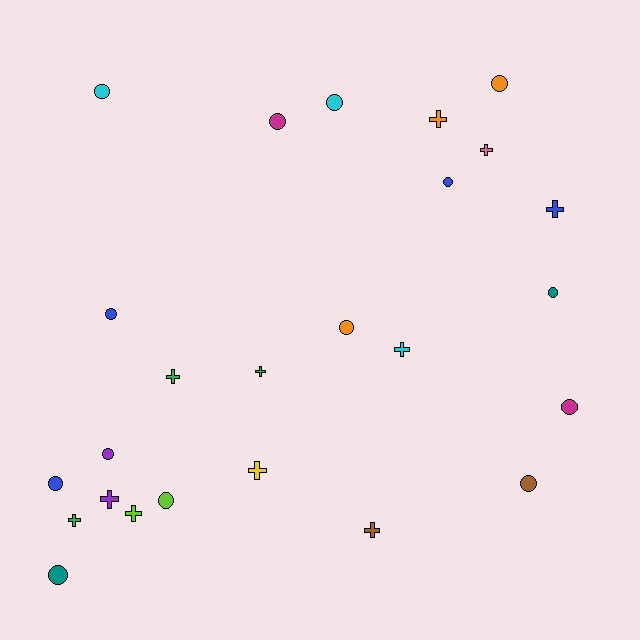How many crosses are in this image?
There are 11 crosses.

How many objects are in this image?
There are 25 objects.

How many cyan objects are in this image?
There are 3 cyan objects.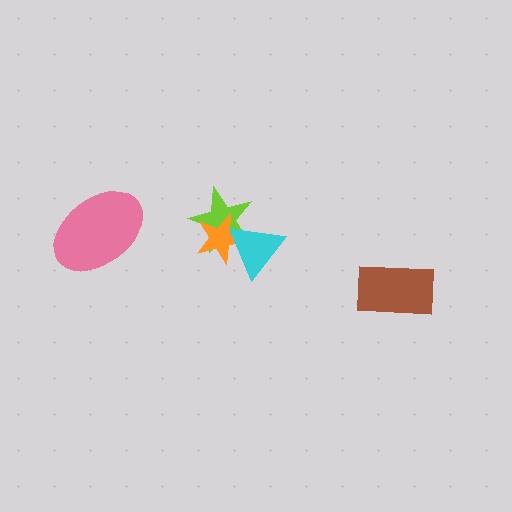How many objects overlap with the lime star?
2 objects overlap with the lime star.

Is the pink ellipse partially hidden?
No, no other shape covers it.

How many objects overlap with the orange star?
2 objects overlap with the orange star.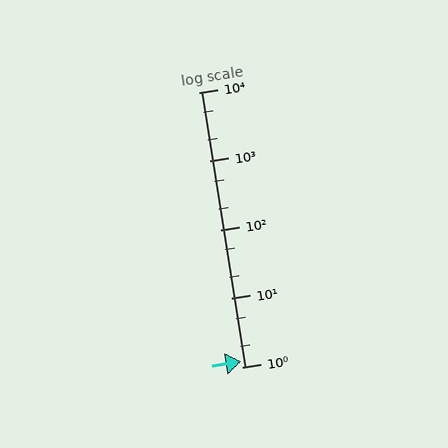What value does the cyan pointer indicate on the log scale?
The pointer indicates approximately 1.2.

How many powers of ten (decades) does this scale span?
The scale spans 4 decades, from 1 to 10000.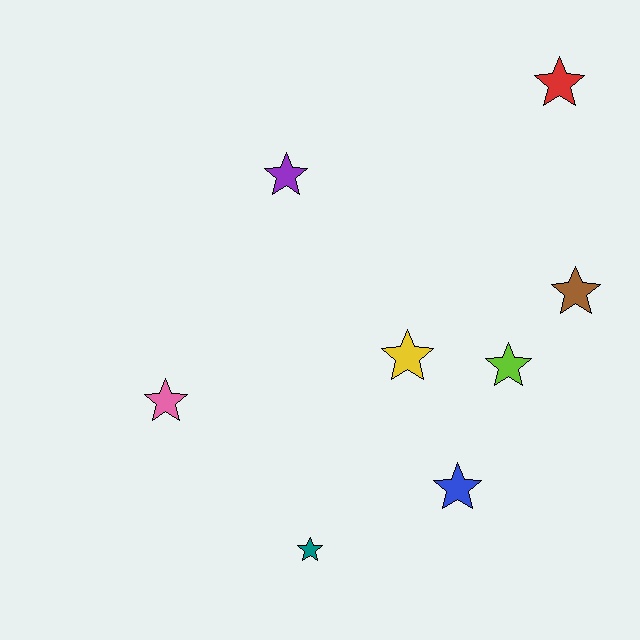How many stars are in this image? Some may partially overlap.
There are 8 stars.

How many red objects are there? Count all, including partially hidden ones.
There is 1 red object.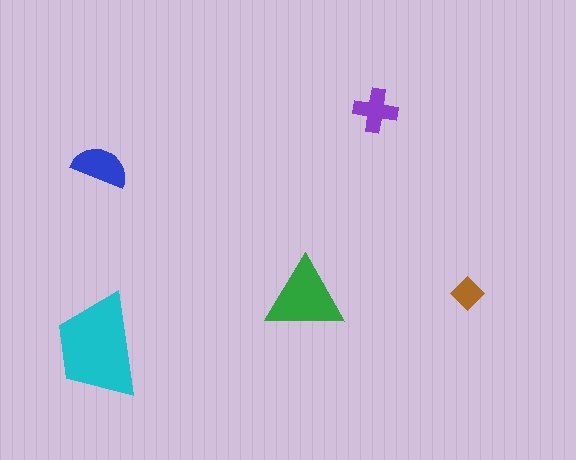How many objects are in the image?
There are 5 objects in the image.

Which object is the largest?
The cyan trapezoid.